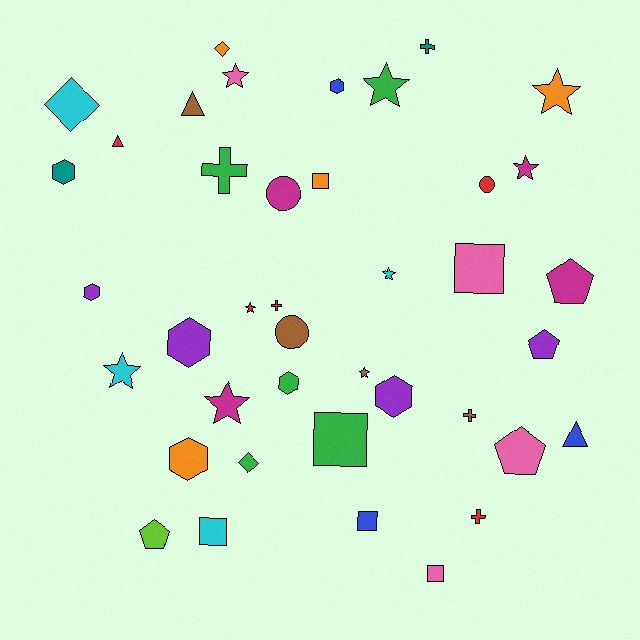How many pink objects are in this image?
There are 4 pink objects.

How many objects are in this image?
There are 40 objects.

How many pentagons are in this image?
There are 4 pentagons.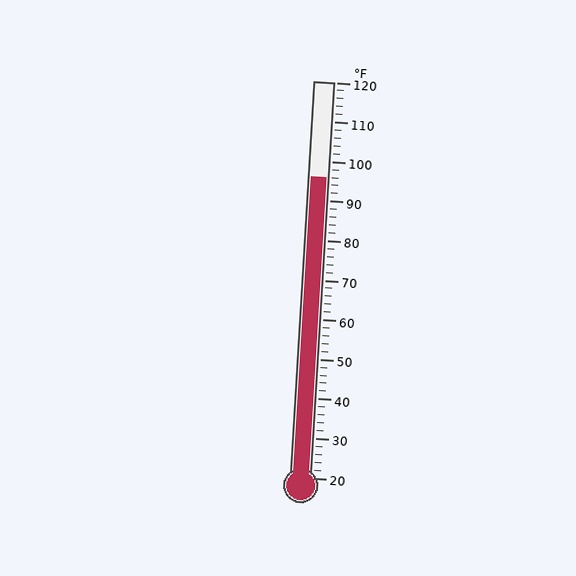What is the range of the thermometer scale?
The thermometer scale ranges from 20°F to 120°F.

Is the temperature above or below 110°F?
The temperature is below 110°F.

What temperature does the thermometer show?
The thermometer shows approximately 96°F.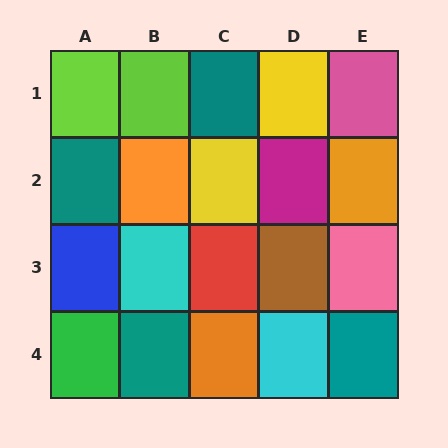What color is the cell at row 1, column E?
Pink.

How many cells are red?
1 cell is red.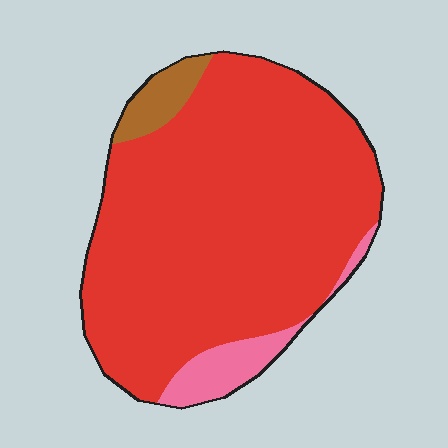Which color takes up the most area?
Red, at roughly 85%.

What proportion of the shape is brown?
Brown covers about 5% of the shape.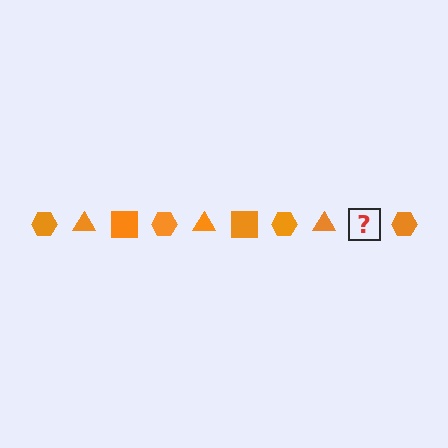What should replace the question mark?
The question mark should be replaced with an orange square.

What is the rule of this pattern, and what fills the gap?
The rule is that the pattern cycles through hexagon, triangle, square shapes in orange. The gap should be filled with an orange square.